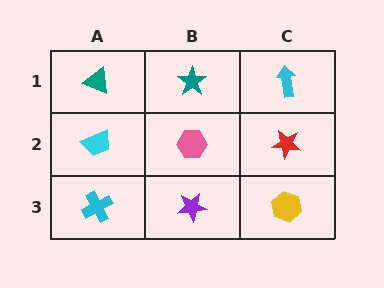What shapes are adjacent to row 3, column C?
A red star (row 2, column C), a purple star (row 3, column B).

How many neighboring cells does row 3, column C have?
2.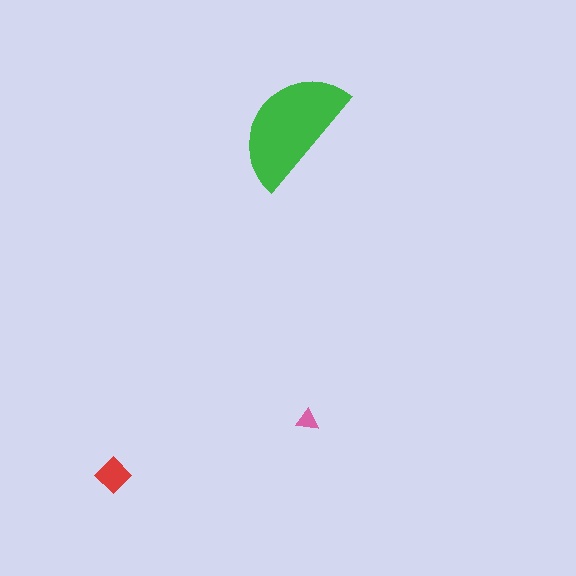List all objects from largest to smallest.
The green semicircle, the red diamond, the pink triangle.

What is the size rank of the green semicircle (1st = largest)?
1st.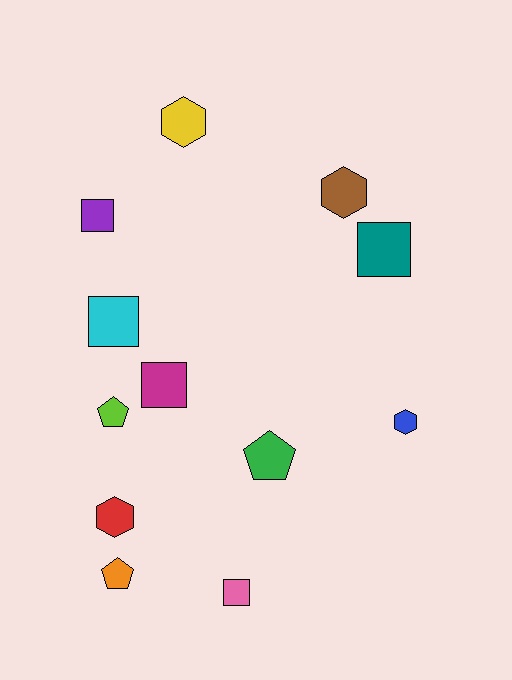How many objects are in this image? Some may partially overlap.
There are 12 objects.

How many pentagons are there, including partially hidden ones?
There are 3 pentagons.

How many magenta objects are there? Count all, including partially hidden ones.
There is 1 magenta object.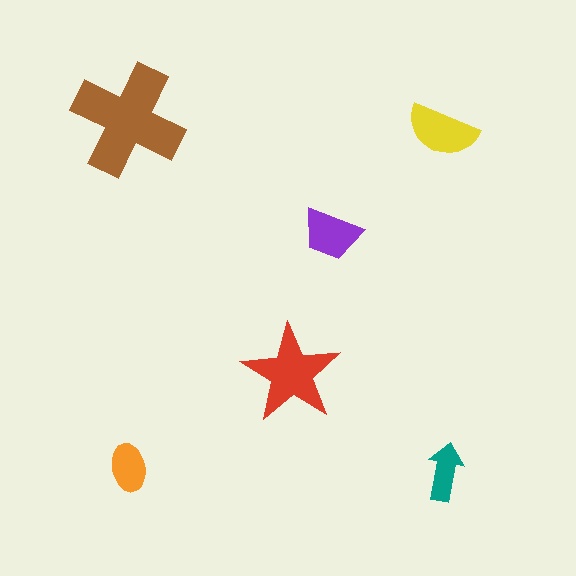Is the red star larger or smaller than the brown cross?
Smaller.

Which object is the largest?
The brown cross.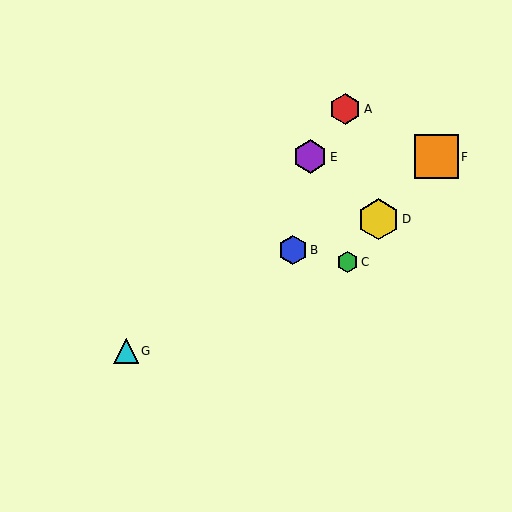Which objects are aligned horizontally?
Objects E, F are aligned horizontally.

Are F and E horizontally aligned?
Yes, both are at y≈157.